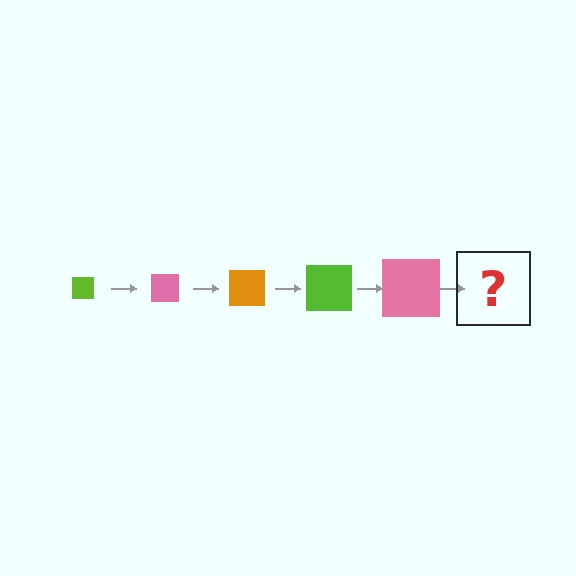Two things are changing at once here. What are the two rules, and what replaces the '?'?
The two rules are that the square grows larger each step and the color cycles through lime, pink, and orange. The '?' should be an orange square, larger than the previous one.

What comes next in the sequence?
The next element should be an orange square, larger than the previous one.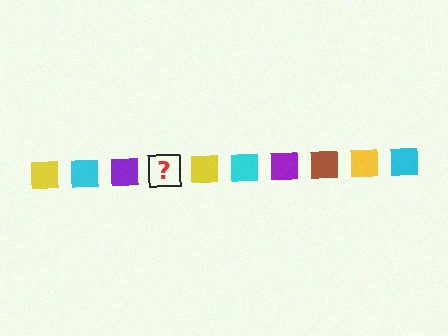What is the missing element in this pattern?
The missing element is a brown square.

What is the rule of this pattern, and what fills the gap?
The rule is that the pattern cycles through yellow, cyan, purple, brown squares. The gap should be filled with a brown square.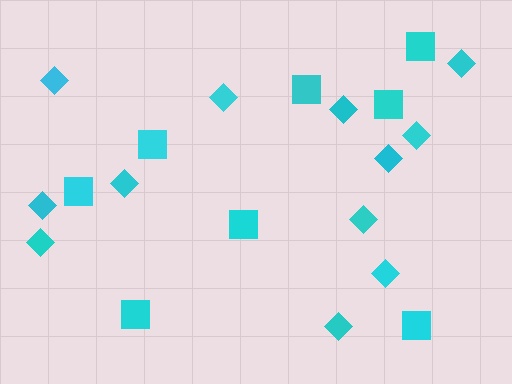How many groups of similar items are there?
There are 2 groups: one group of squares (8) and one group of diamonds (12).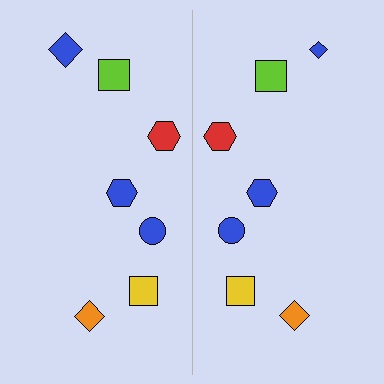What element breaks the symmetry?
The blue diamond on the right side has a different size than its mirror counterpart.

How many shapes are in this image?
There are 14 shapes in this image.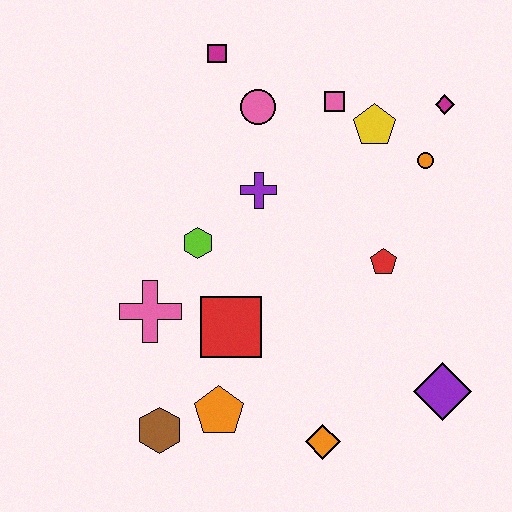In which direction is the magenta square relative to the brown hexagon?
The magenta square is above the brown hexagon.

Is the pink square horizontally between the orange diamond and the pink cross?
No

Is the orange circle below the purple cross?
No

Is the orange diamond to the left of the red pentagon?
Yes